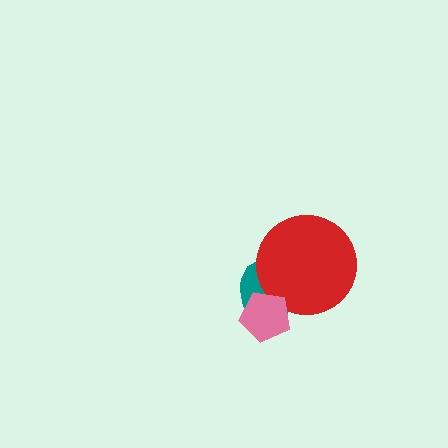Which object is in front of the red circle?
The pink pentagon is in front of the red circle.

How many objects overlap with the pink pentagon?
2 objects overlap with the pink pentagon.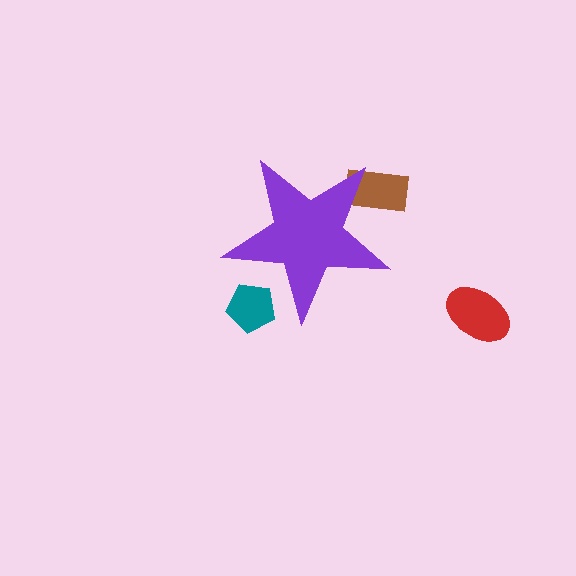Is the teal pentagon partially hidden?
Yes, the teal pentagon is partially hidden behind the purple star.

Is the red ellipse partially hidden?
No, the red ellipse is fully visible.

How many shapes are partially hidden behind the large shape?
2 shapes are partially hidden.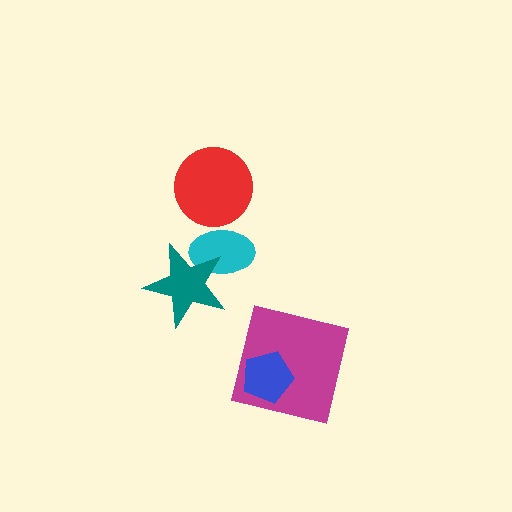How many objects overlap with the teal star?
1 object overlaps with the teal star.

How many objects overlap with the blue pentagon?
1 object overlaps with the blue pentagon.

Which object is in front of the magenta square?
The blue pentagon is in front of the magenta square.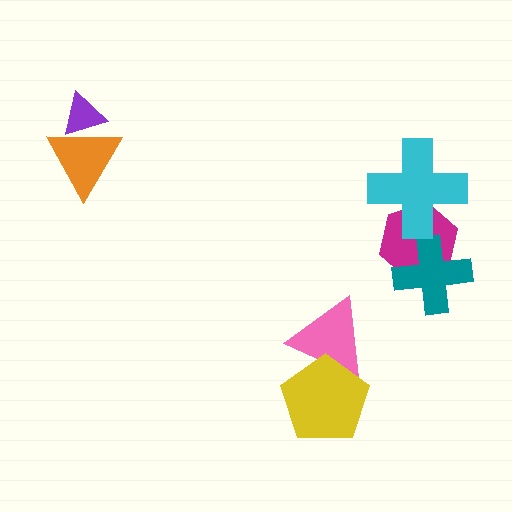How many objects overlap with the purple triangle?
1 object overlaps with the purple triangle.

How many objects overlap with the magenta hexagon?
2 objects overlap with the magenta hexagon.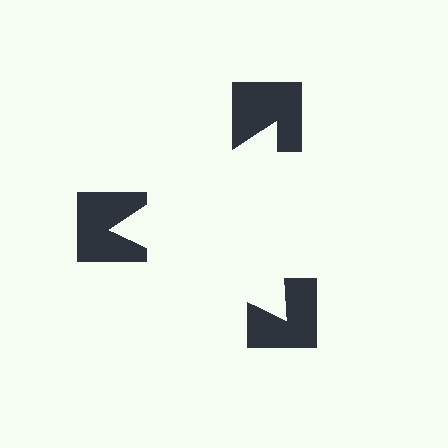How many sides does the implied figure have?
3 sides.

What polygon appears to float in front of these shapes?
An illusory triangle — its edges are inferred from the aligned wedge cuts in the notched squares, not physically drawn.